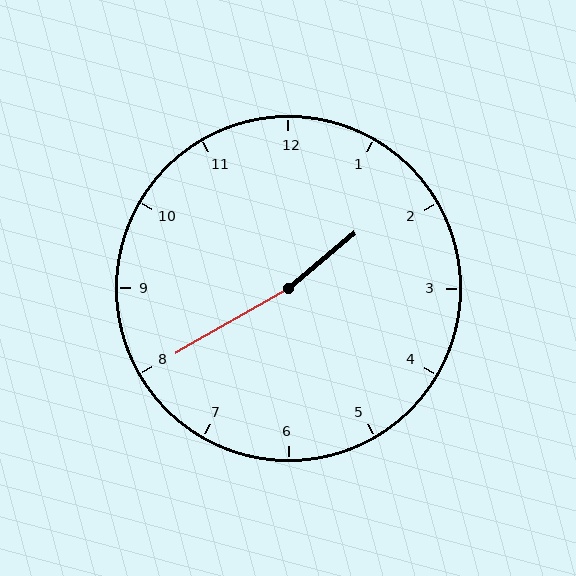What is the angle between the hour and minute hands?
Approximately 170 degrees.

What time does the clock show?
1:40.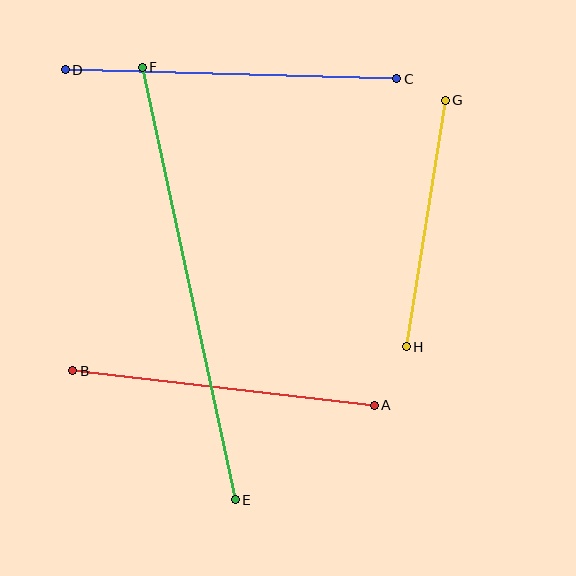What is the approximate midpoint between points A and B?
The midpoint is at approximately (224, 388) pixels.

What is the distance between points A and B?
The distance is approximately 303 pixels.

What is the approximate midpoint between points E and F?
The midpoint is at approximately (189, 284) pixels.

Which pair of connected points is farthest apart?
Points E and F are farthest apart.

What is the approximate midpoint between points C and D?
The midpoint is at approximately (231, 74) pixels.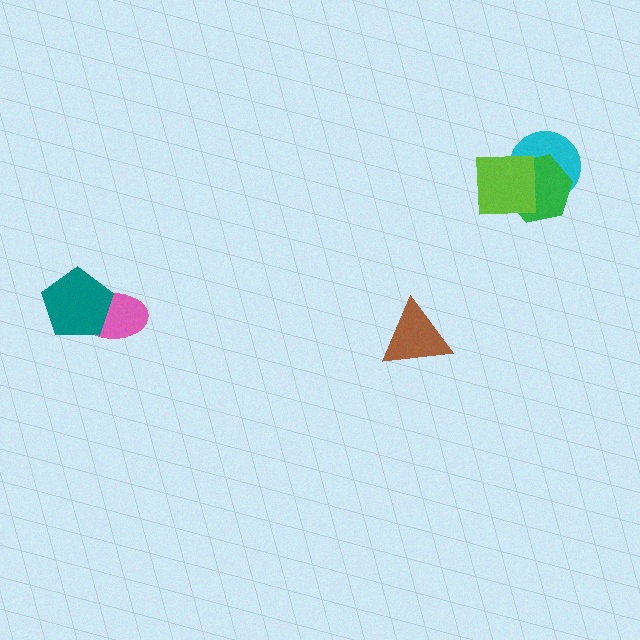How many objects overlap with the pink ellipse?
1 object overlaps with the pink ellipse.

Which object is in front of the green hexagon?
The lime square is in front of the green hexagon.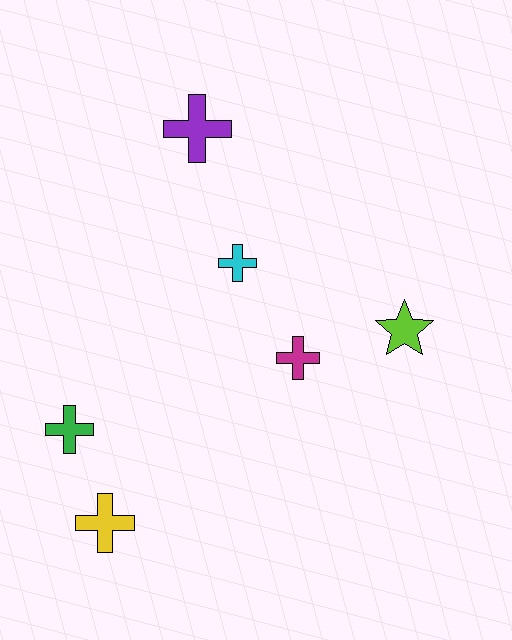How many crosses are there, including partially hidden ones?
There are 5 crosses.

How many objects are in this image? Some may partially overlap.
There are 6 objects.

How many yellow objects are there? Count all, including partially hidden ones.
There is 1 yellow object.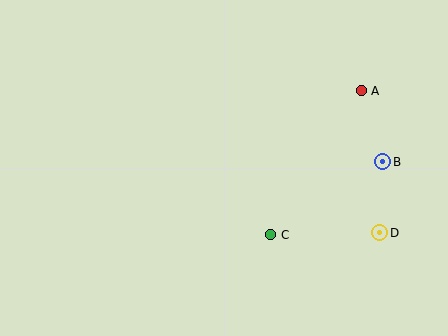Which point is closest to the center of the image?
Point C at (271, 235) is closest to the center.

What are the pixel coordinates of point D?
Point D is at (380, 233).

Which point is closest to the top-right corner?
Point A is closest to the top-right corner.